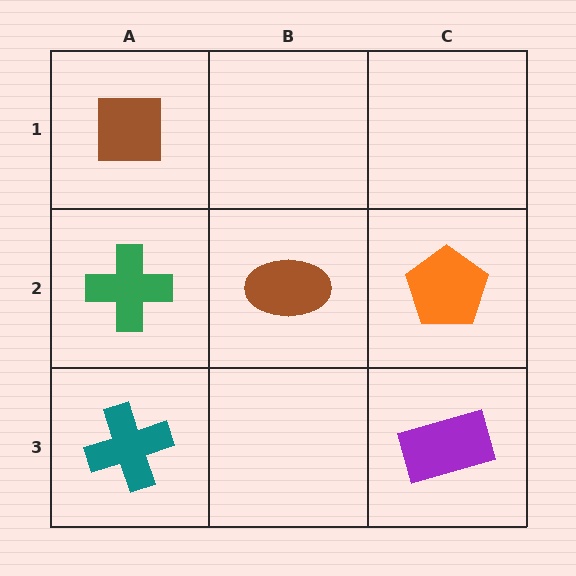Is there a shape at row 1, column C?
No, that cell is empty.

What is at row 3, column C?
A purple rectangle.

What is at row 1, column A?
A brown square.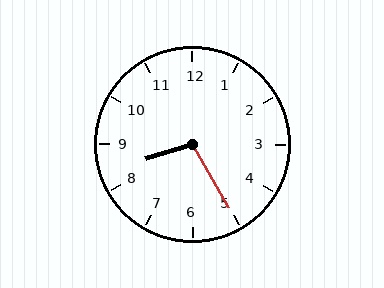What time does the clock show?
8:25.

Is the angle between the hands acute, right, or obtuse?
It is obtuse.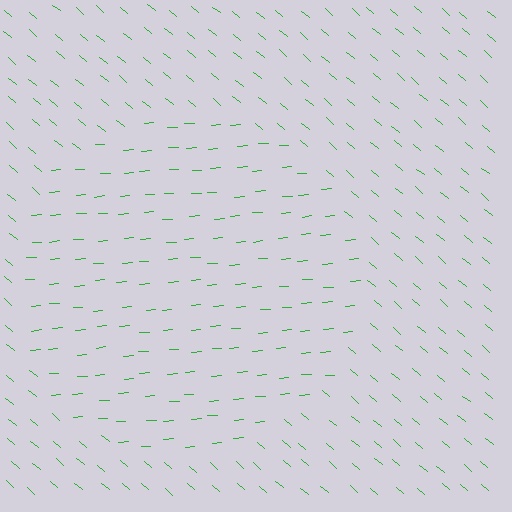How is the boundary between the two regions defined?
The boundary is defined purely by a change in line orientation (approximately 45 degrees difference). All lines are the same color and thickness.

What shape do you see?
I see a circle.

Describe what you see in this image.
The image is filled with small green line segments. A circle region in the image has lines oriented differently from the surrounding lines, creating a visible texture boundary.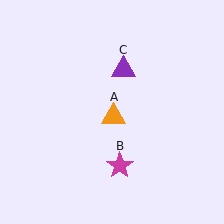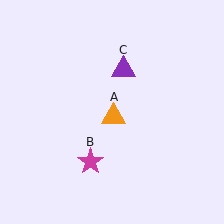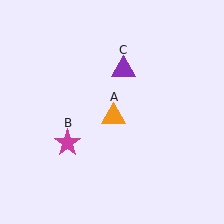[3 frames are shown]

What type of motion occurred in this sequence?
The magenta star (object B) rotated clockwise around the center of the scene.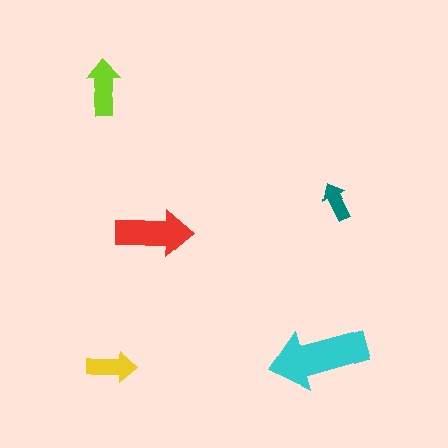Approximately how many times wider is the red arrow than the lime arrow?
About 1.5 times wider.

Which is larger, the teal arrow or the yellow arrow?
The yellow one.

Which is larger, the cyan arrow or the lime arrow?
The cyan one.